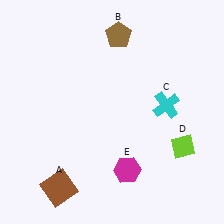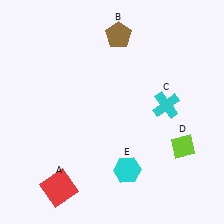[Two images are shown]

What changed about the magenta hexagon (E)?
In Image 1, E is magenta. In Image 2, it changed to cyan.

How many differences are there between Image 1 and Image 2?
There are 2 differences between the two images.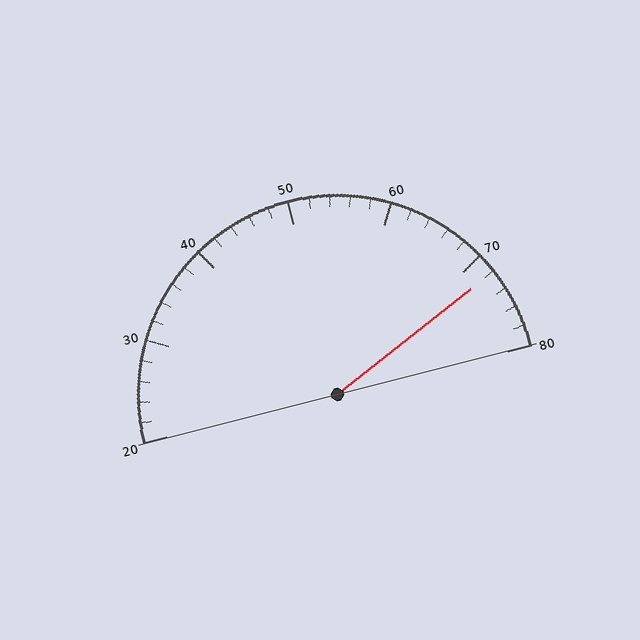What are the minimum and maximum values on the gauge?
The gauge ranges from 20 to 80.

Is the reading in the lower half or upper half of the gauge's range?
The reading is in the upper half of the range (20 to 80).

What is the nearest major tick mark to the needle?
The nearest major tick mark is 70.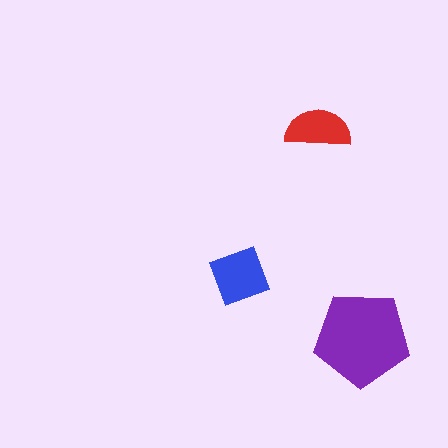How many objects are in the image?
There are 3 objects in the image.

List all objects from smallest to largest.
The red semicircle, the blue diamond, the purple pentagon.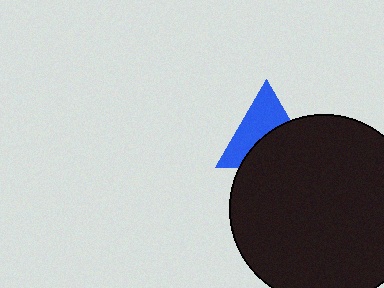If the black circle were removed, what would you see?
You would see the complete blue triangle.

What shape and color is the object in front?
The object in front is a black circle.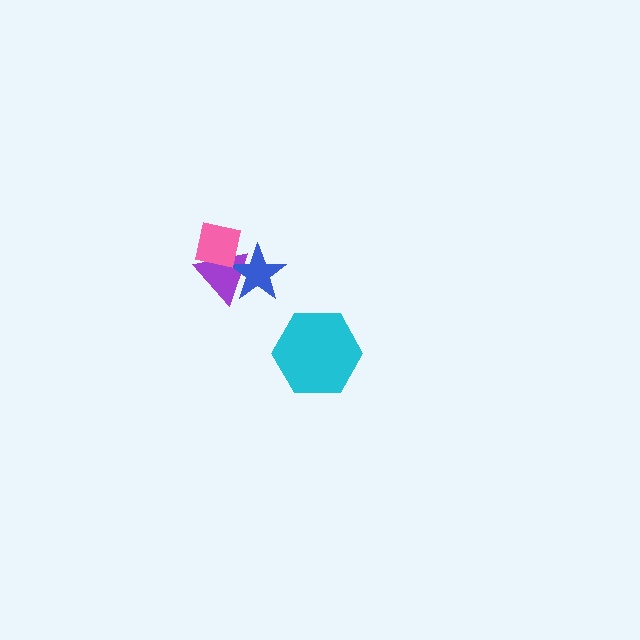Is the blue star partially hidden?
Yes, it is partially covered by another shape.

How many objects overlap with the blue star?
2 objects overlap with the blue star.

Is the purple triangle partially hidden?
Yes, it is partially covered by another shape.